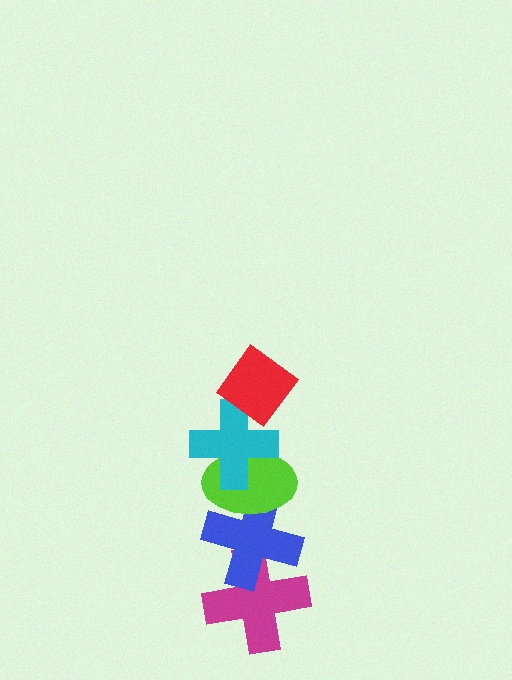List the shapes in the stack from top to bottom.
From top to bottom: the red diamond, the cyan cross, the lime ellipse, the blue cross, the magenta cross.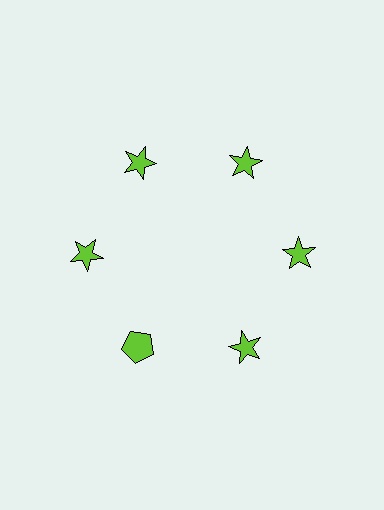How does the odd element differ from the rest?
It has a different shape: pentagon instead of star.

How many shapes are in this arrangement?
There are 6 shapes arranged in a ring pattern.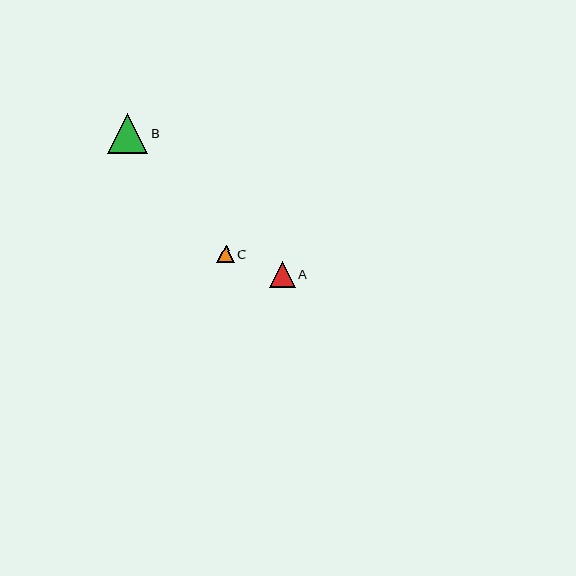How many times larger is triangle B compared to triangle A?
Triangle B is approximately 1.6 times the size of triangle A.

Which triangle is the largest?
Triangle B is the largest with a size of approximately 40 pixels.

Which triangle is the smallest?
Triangle C is the smallest with a size of approximately 18 pixels.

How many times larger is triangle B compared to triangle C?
Triangle B is approximately 2.3 times the size of triangle C.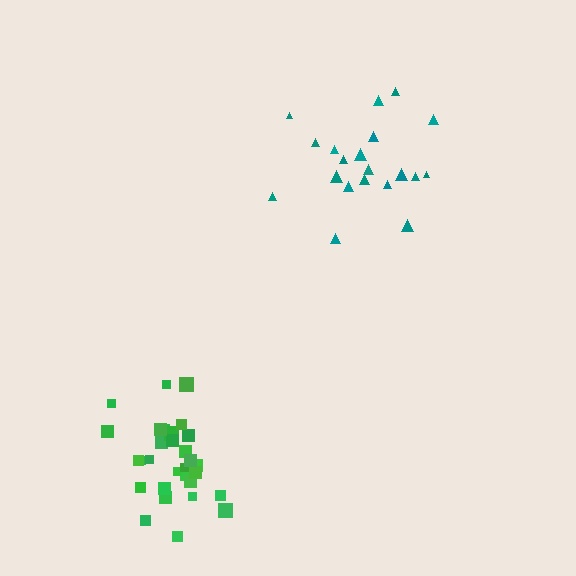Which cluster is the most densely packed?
Green.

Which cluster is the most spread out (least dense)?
Teal.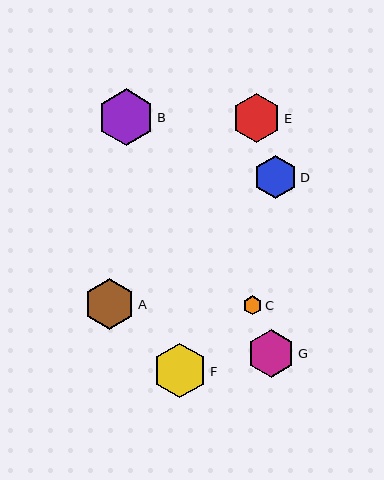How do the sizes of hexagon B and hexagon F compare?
Hexagon B and hexagon F are approximately the same size.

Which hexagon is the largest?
Hexagon B is the largest with a size of approximately 57 pixels.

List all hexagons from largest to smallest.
From largest to smallest: B, F, A, E, G, D, C.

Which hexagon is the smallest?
Hexagon C is the smallest with a size of approximately 19 pixels.